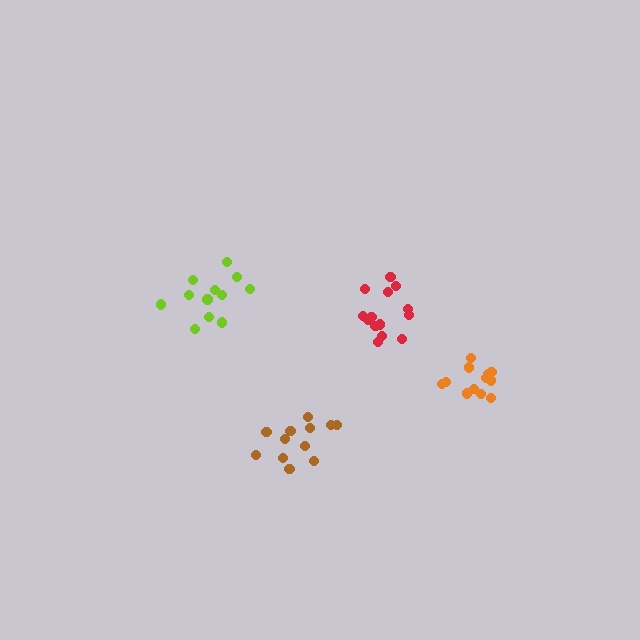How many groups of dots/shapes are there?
There are 4 groups.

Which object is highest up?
The lime cluster is topmost.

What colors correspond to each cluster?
The clusters are colored: red, lime, orange, brown.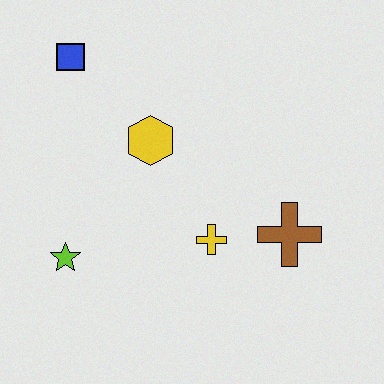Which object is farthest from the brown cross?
The blue square is farthest from the brown cross.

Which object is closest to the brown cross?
The yellow cross is closest to the brown cross.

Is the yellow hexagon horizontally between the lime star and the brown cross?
Yes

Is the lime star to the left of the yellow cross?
Yes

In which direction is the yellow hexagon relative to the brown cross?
The yellow hexagon is to the left of the brown cross.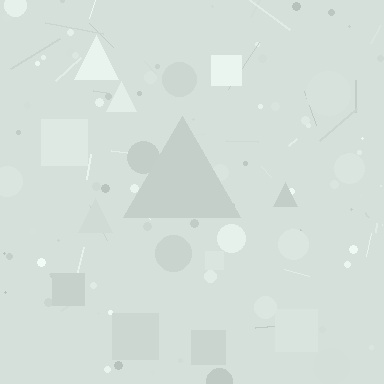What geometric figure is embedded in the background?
A triangle is embedded in the background.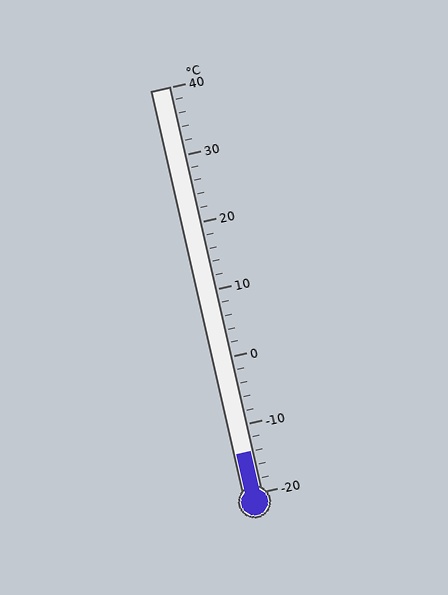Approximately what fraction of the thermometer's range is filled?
The thermometer is filled to approximately 10% of its range.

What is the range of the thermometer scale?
The thermometer scale ranges from -20°C to 40°C.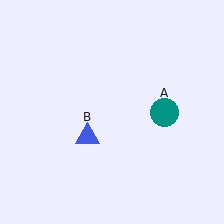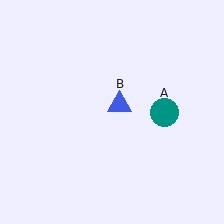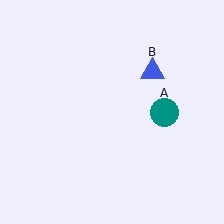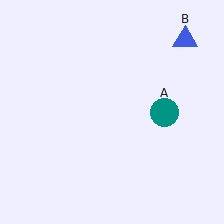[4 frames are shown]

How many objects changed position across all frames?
1 object changed position: blue triangle (object B).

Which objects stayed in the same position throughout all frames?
Teal circle (object A) remained stationary.